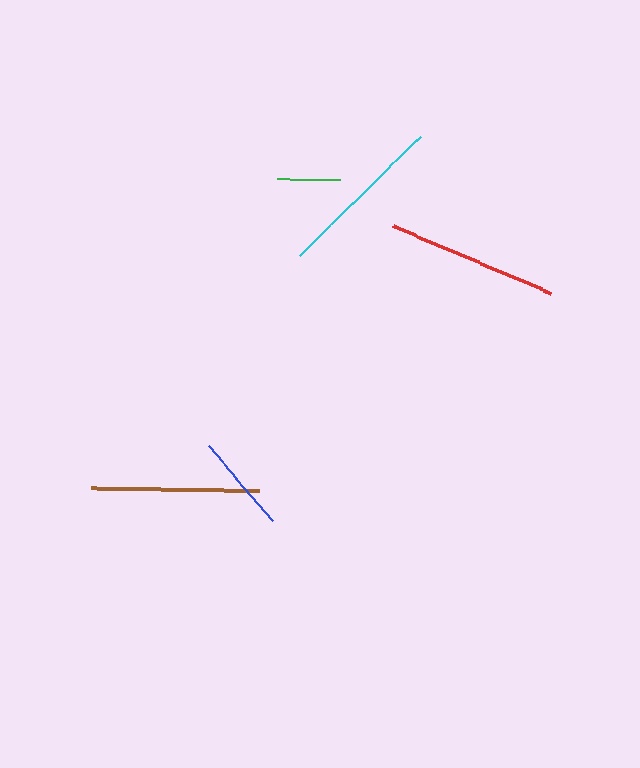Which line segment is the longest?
The red line is the longest at approximately 173 pixels.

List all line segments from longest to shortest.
From longest to shortest: red, cyan, brown, blue, green.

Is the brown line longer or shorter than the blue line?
The brown line is longer than the blue line.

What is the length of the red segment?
The red segment is approximately 173 pixels long.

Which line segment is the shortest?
The green line is the shortest at approximately 63 pixels.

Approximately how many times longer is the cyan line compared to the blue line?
The cyan line is approximately 1.7 times the length of the blue line.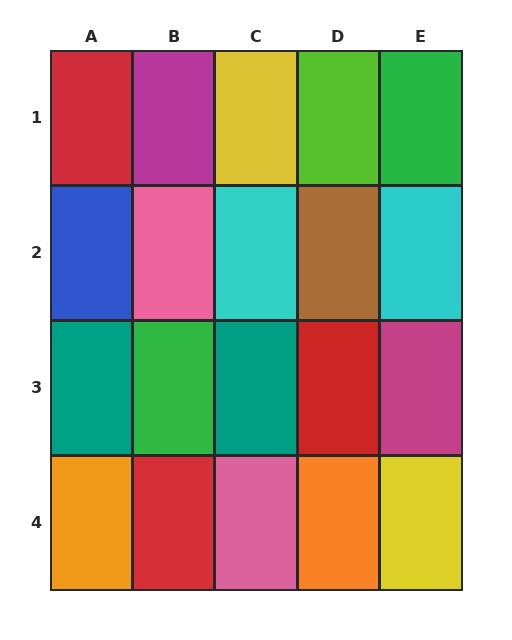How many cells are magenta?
2 cells are magenta.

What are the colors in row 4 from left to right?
Orange, red, pink, orange, yellow.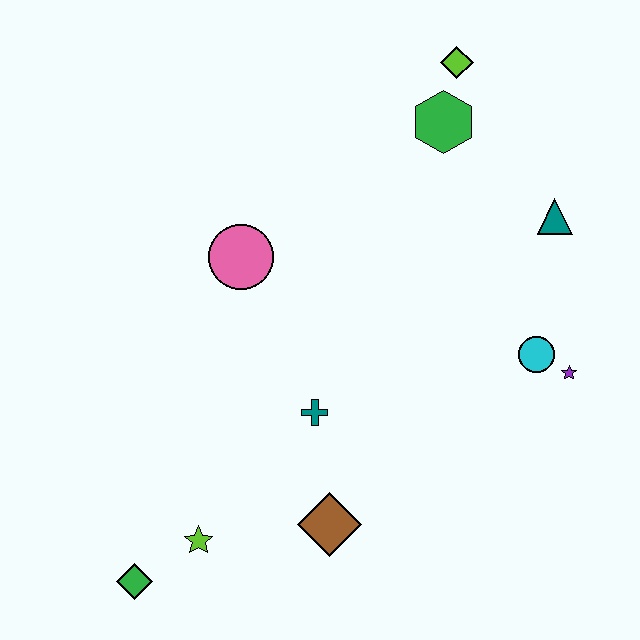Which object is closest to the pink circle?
The teal cross is closest to the pink circle.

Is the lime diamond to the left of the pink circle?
No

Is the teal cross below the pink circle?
Yes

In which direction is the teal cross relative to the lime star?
The teal cross is above the lime star.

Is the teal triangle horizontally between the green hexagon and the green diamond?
No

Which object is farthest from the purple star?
The green diamond is farthest from the purple star.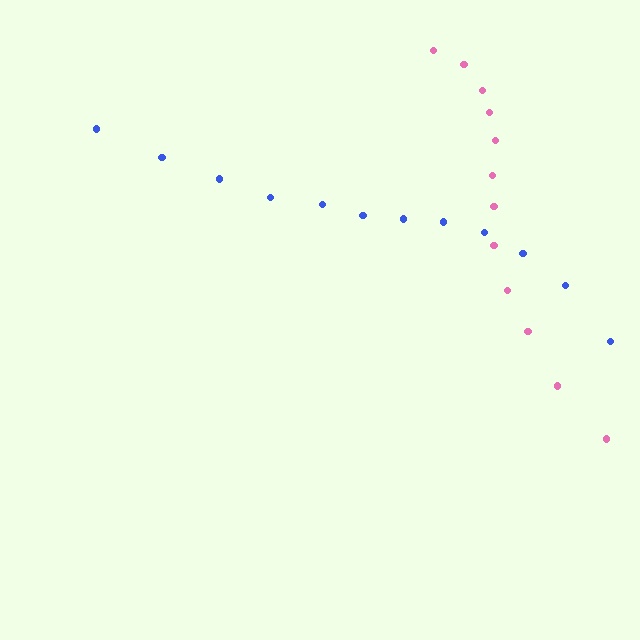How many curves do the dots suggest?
There are 2 distinct paths.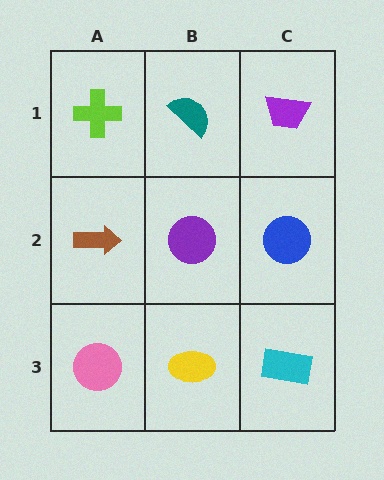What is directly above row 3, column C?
A blue circle.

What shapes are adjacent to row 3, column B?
A purple circle (row 2, column B), a pink circle (row 3, column A), a cyan rectangle (row 3, column C).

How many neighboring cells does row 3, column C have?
2.